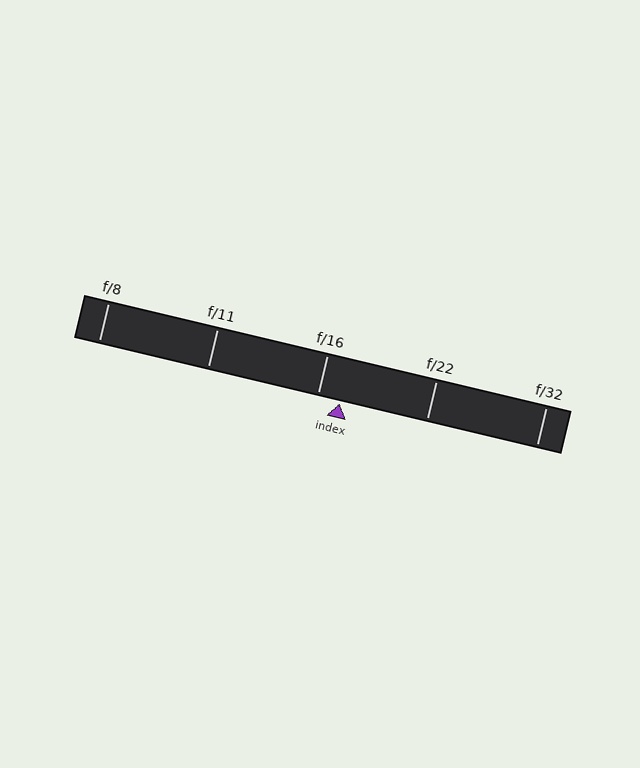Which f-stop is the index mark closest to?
The index mark is closest to f/16.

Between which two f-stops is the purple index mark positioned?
The index mark is between f/16 and f/22.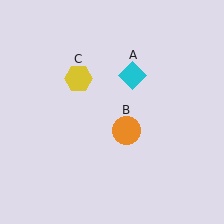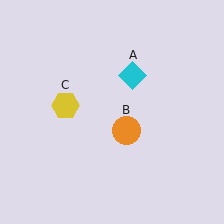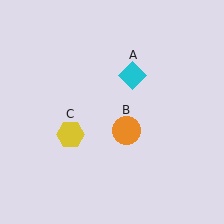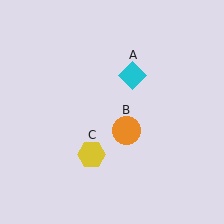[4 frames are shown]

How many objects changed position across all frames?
1 object changed position: yellow hexagon (object C).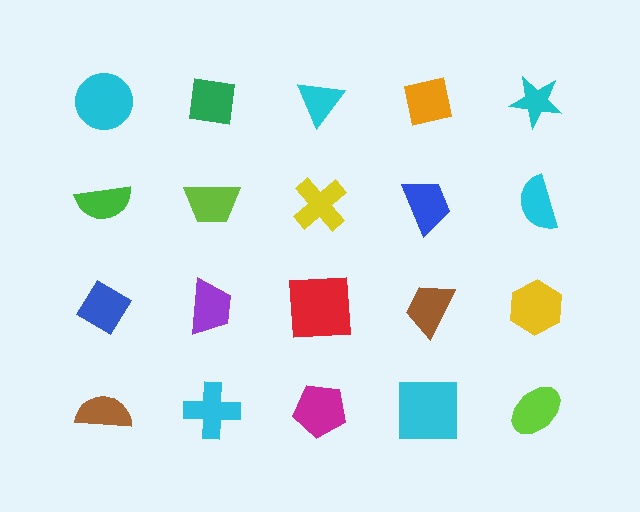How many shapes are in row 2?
5 shapes.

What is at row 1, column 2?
A green square.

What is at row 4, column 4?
A cyan square.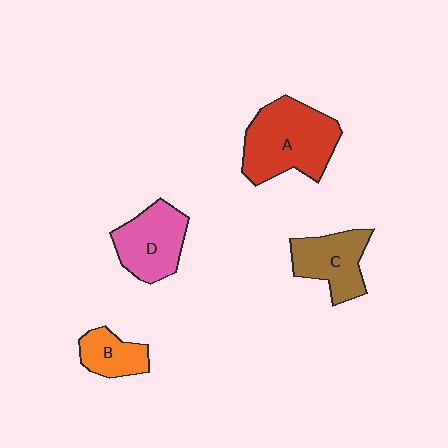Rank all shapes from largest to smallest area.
From largest to smallest: A (red), D (pink), C (brown), B (orange).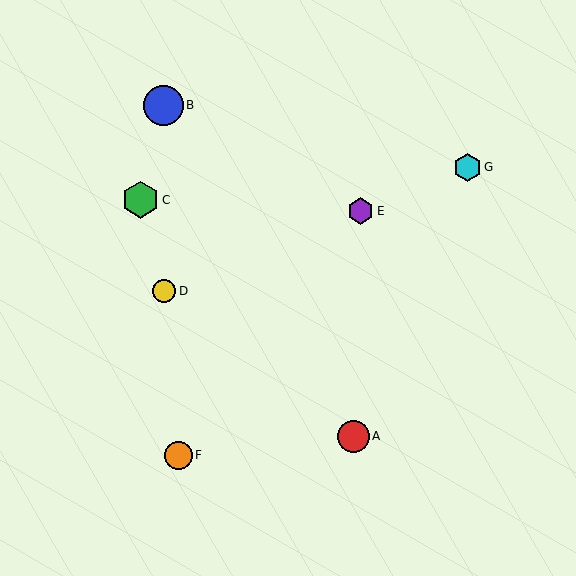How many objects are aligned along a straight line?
3 objects (D, E, G) are aligned along a straight line.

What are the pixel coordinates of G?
Object G is at (467, 167).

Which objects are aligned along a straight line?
Objects D, E, G are aligned along a straight line.